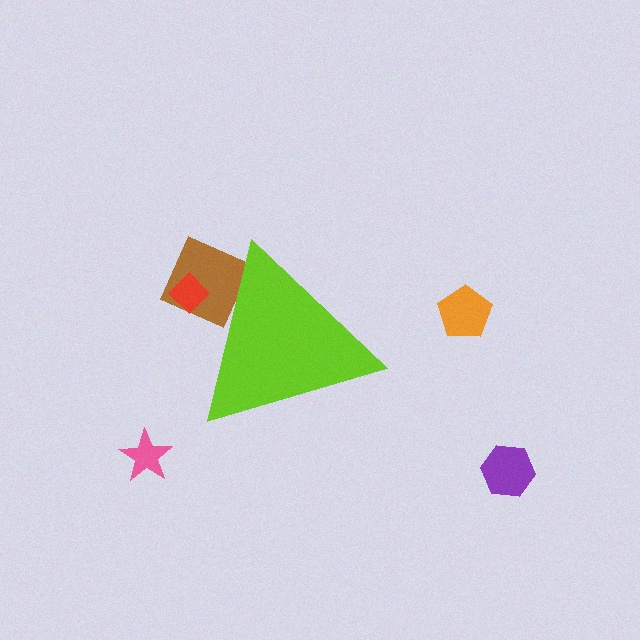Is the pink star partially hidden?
No, the pink star is fully visible.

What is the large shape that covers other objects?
A lime triangle.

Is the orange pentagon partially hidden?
No, the orange pentagon is fully visible.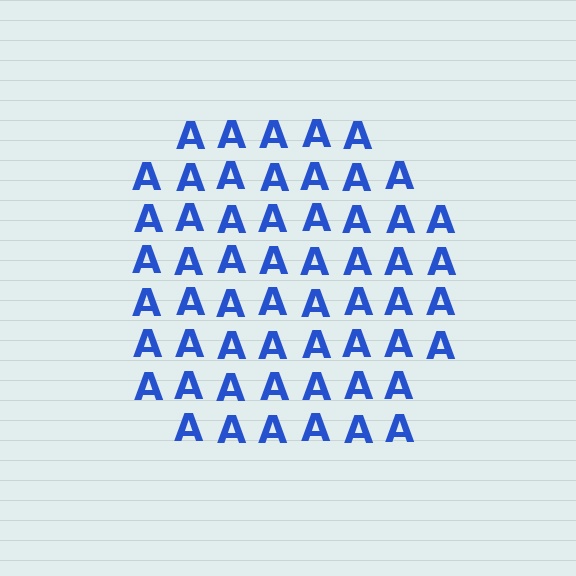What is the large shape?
The large shape is a circle.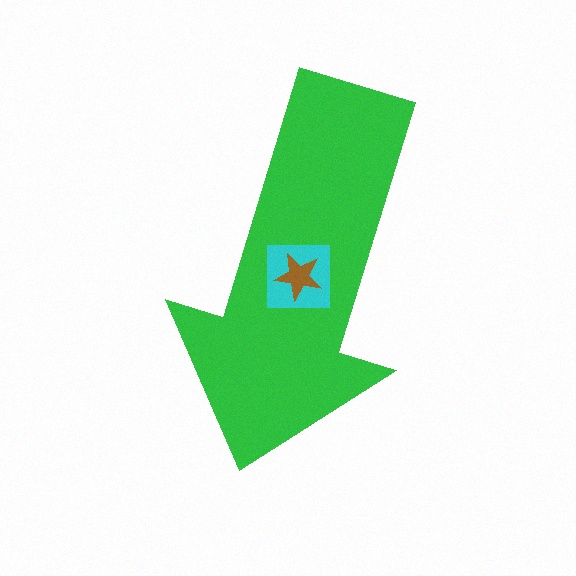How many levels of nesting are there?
3.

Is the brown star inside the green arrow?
Yes.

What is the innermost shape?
The brown star.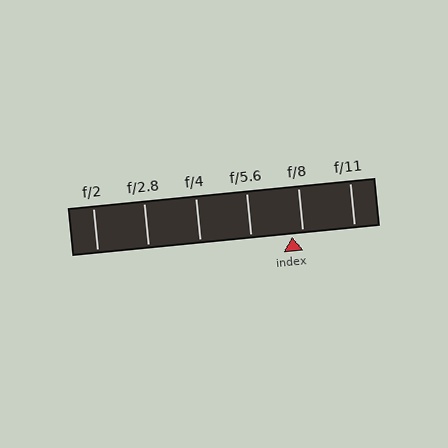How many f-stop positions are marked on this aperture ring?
There are 6 f-stop positions marked.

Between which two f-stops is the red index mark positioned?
The index mark is between f/5.6 and f/8.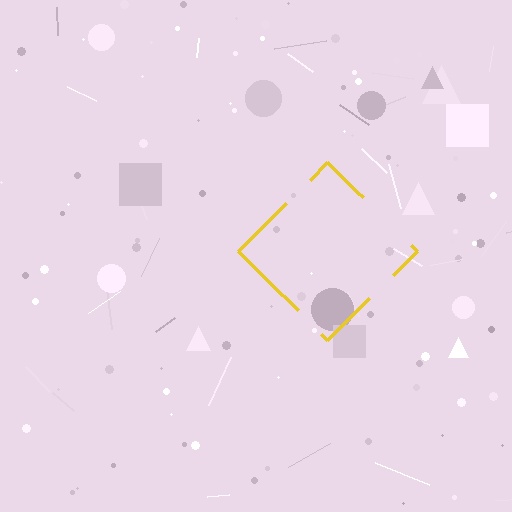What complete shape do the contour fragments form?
The contour fragments form a diamond.